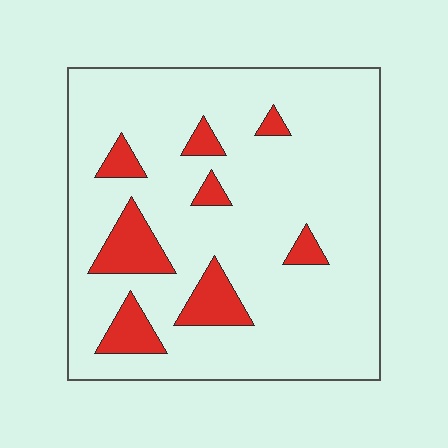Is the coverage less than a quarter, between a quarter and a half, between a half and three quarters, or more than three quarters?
Less than a quarter.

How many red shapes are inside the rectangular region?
8.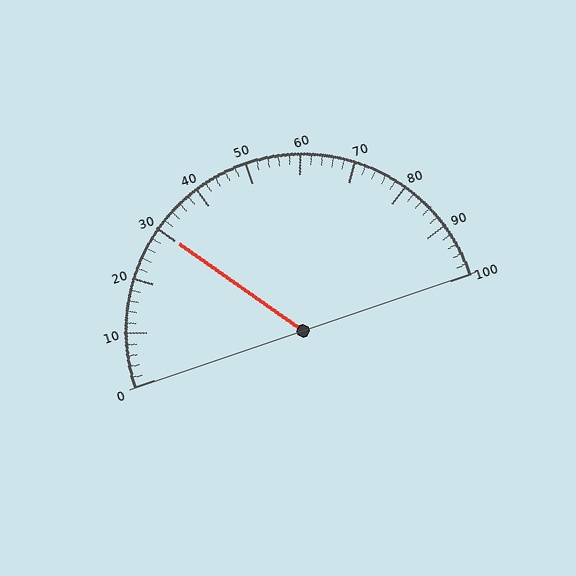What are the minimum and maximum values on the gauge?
The gauge ranges from 0 to 100.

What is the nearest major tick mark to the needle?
The nearest major tick mark is 30.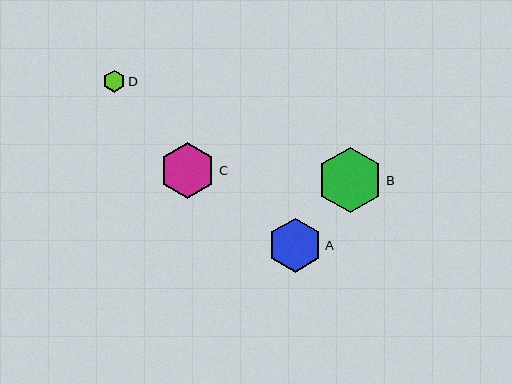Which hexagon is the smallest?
Hexagon D is the smallest with a size of approximately 21 pixels.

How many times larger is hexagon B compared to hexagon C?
Hexagon B is approximately 1.2 times the size of hexagon C.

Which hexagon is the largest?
Hexagon B is the largest with a size of approximately 66 pixels.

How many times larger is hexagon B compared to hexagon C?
Hexagon B is approximately 1.2 times the size of hexagon C.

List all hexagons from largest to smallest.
From largest to smallest: B, C, A, D.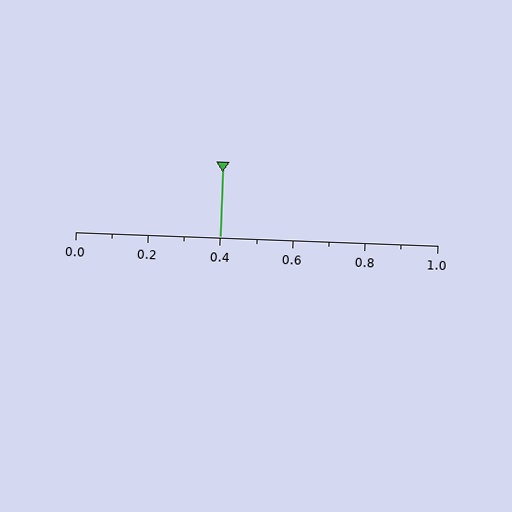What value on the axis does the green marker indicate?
The marker indicates approximately 0.4.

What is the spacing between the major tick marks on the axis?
The major ticks are spaced 0.2 apart.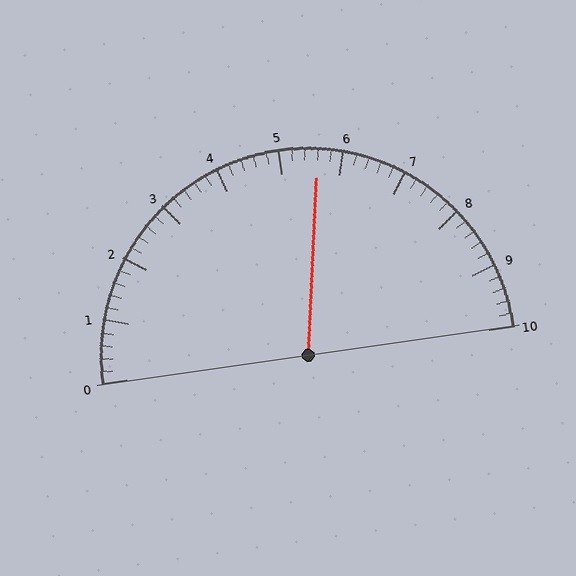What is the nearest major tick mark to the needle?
The nearest major tick mark is 6.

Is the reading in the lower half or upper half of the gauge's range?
The reading is in the upper half of the range (0 to 10).